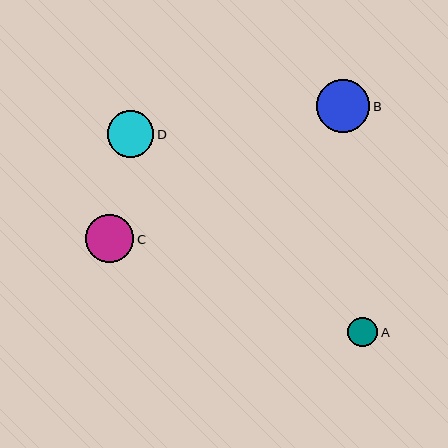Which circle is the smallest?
Circle A is the smallest with a size of approximately 30 pixels.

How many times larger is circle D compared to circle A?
Circle D is approximately 1.6 times the size of circle A.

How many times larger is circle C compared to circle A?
Circle C is approximately 1.6 times the size of circle A.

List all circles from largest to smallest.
From largest to smallest: B, C, D, A.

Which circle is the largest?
Circle B is the largest with a size of approximately 53 pixels.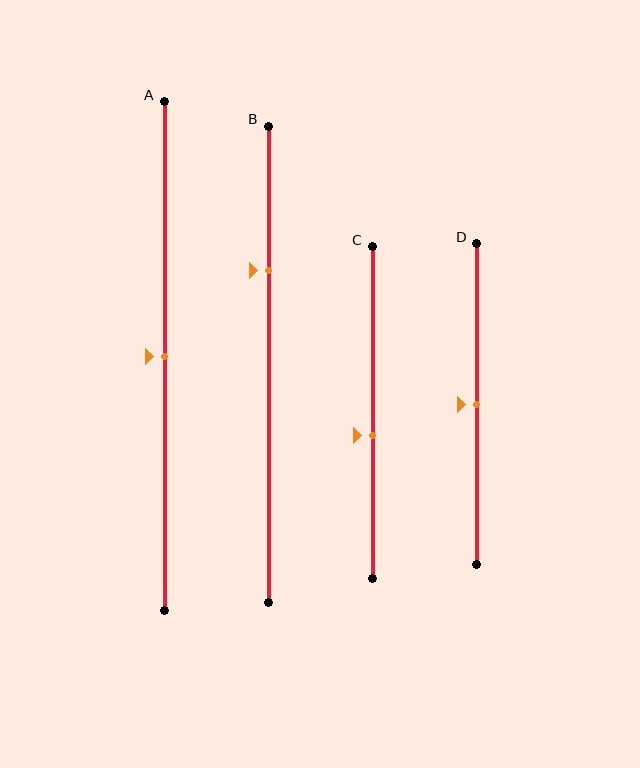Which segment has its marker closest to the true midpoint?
Segment A has its marker closest to the true midpoint.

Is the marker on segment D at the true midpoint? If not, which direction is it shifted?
Yes, the marker on segment D is at the true midpoint.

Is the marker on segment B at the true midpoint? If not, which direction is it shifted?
No, the marker on segment B is shifted upward by about 20% of the segment length.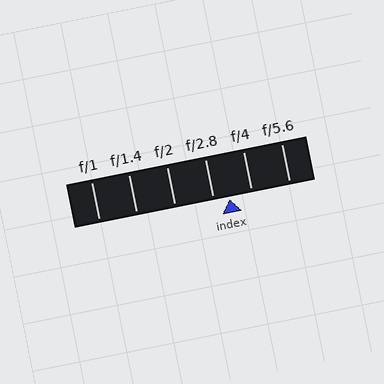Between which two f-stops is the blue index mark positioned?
The index mark is between f/2.8 and f/4.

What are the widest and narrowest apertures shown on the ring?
The widest aperture shown is f/1 and the narrowest is f/5.6.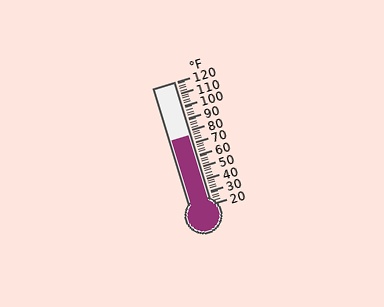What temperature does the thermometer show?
The thermometer shows approximately 76°F.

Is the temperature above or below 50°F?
The temperature is above 50°F.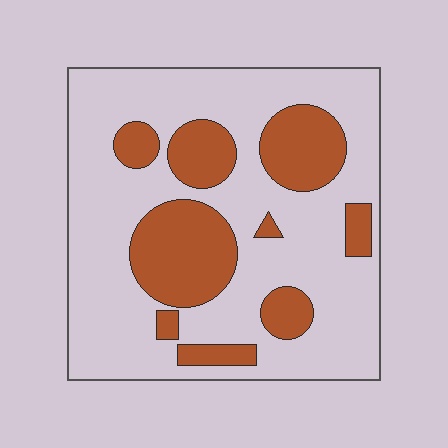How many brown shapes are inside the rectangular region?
9.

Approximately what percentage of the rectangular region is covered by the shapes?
Approximately 30%.